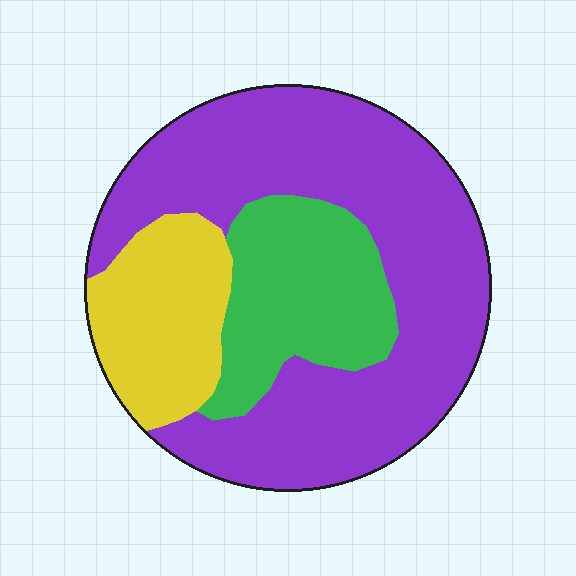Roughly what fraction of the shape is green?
Green covers around 20% of the shape.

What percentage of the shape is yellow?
Yellow covers around 20% of the shape.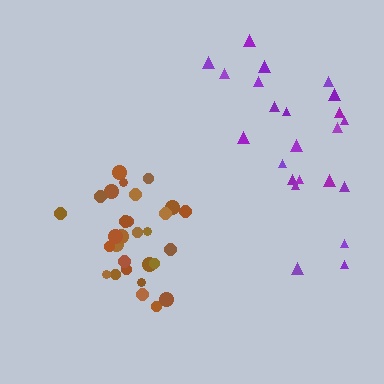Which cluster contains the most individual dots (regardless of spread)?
Brown (29).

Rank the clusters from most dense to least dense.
brown, purple.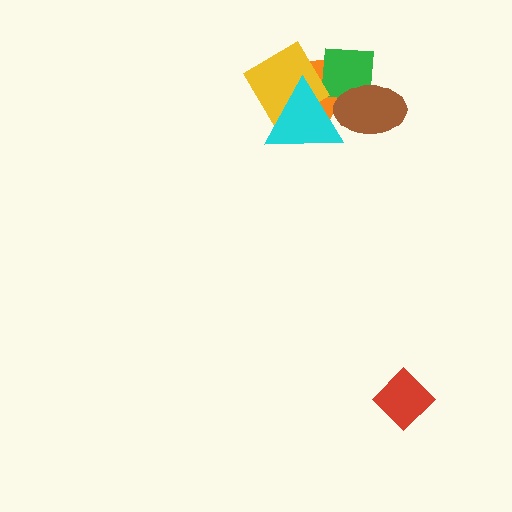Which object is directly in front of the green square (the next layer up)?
The yellow diamond is directly in front of the green square.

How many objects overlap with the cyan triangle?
4 objects overlap with the cyan triangle.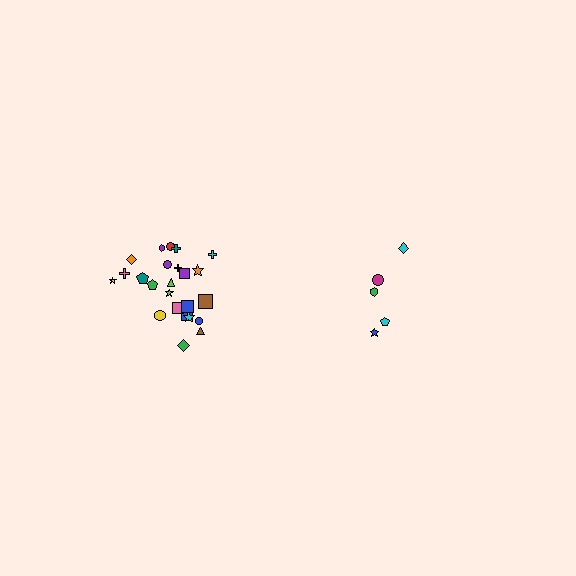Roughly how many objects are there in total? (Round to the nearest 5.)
Roughly 30 objects in total.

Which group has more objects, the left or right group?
The left group.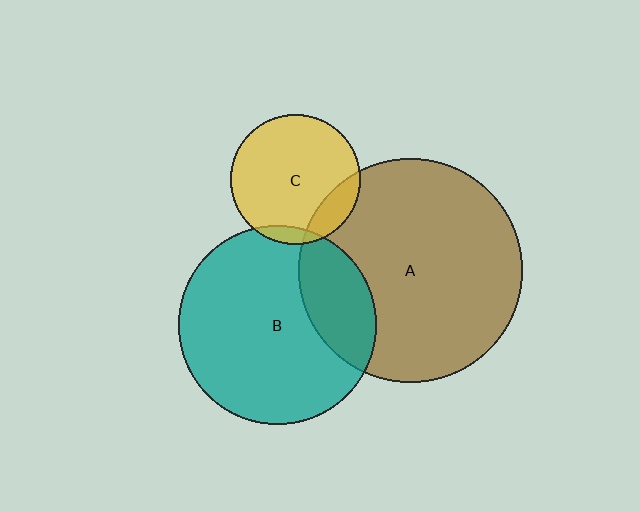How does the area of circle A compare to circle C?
Approximately 3.0 times.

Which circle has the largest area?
Circle A (brown).